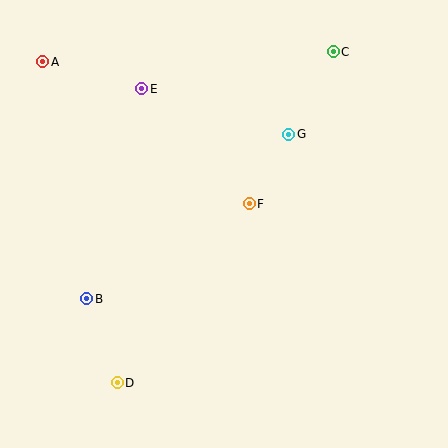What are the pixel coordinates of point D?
Point D is at (117, 383).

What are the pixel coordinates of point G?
Point G is at (289, 134).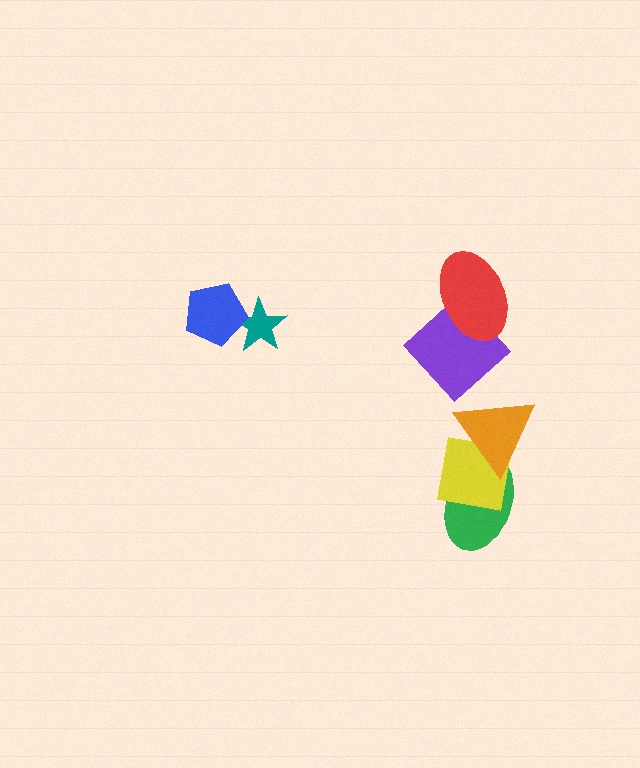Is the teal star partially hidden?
Yes, it is partially covered by another shape.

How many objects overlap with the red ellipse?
1 object overlaps with the red ellipse.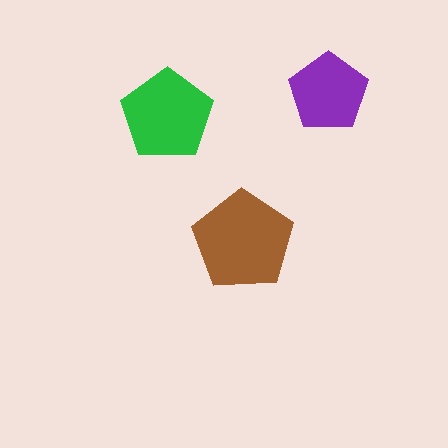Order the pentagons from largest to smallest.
the brown one, the green one, the purple one.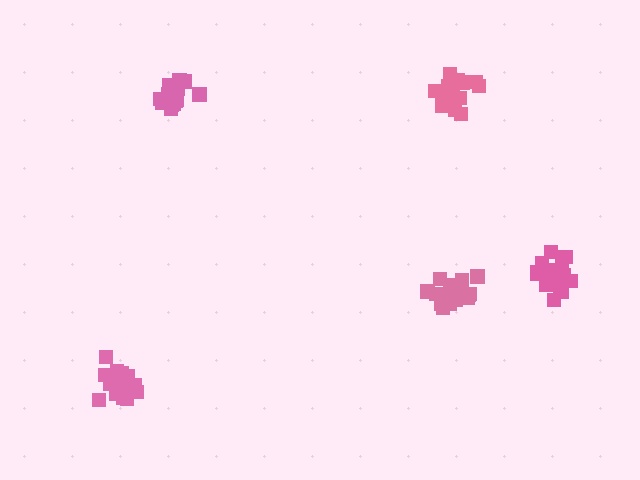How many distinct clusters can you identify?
There are 5 distinct clusters.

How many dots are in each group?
Group 1: 16 dots, Group 2: 19 dots, Group 3: 16 dots, Group 4: 20 dots, Group 5: 17 dots (88 total).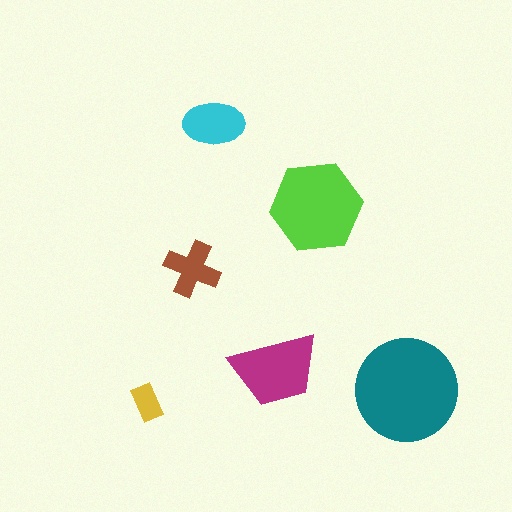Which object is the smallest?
The yellow rectangle.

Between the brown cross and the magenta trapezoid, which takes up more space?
The magenta trapezoid.